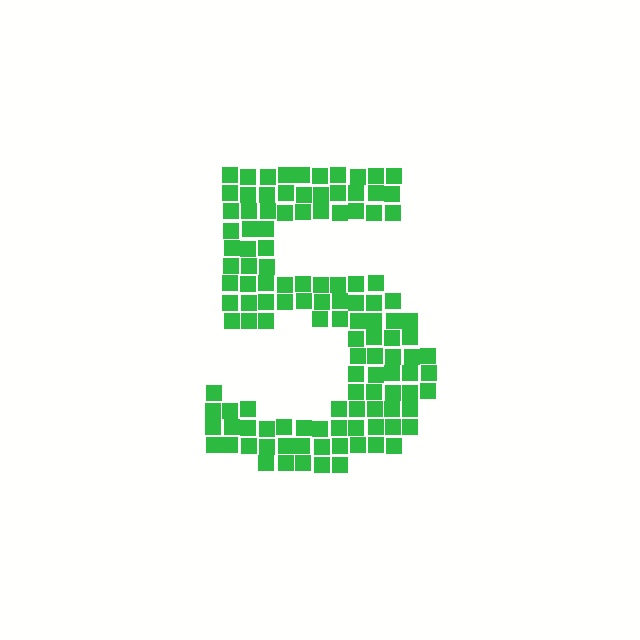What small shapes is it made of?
It is made of small squares.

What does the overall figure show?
The overall figure shows the digit 5.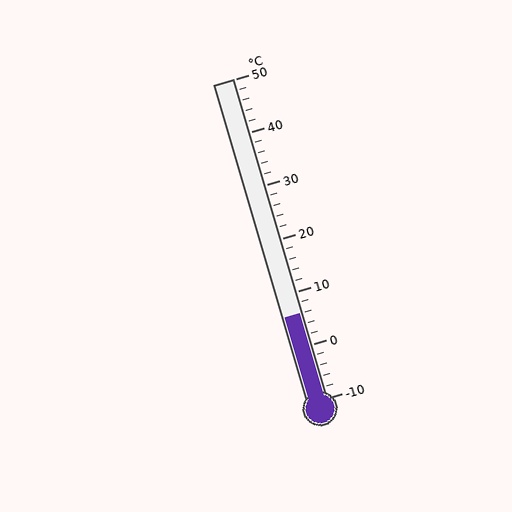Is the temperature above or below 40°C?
The temperature is below 40°C.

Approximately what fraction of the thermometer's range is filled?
The thermometer is filled to approximately 25% of its range.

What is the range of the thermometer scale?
The thermometer scale ranges from -10°C to 50°C.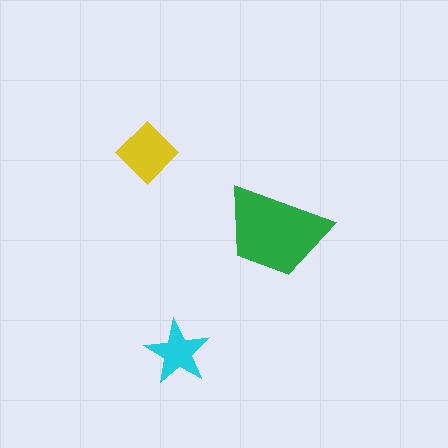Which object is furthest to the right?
The green trapezoid is rightmost.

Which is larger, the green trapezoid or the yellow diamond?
The green trapezoid.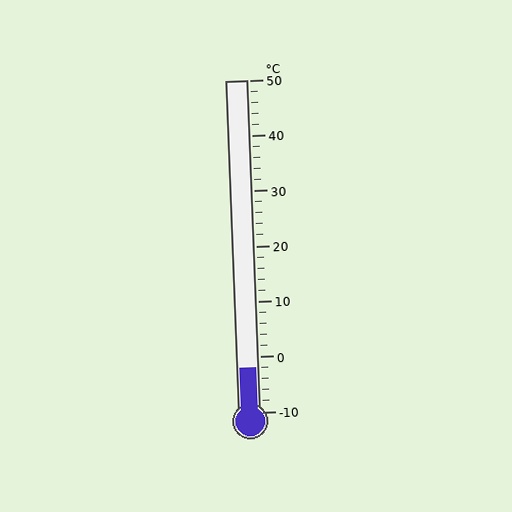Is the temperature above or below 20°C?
The temperature is below 20°C.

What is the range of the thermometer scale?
The thermometer scale ranges from -10°C to 50°C.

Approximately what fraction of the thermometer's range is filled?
The thermometer is filled to approximately 15% of its range.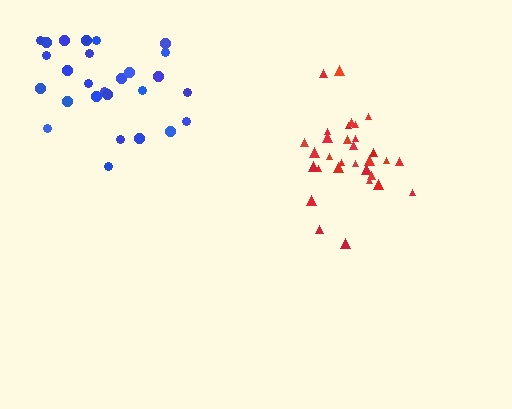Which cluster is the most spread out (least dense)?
Blue.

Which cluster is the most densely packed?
Red.